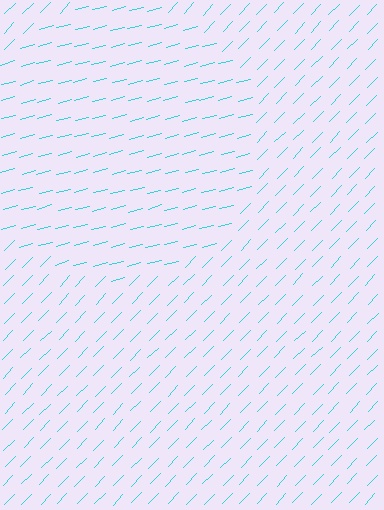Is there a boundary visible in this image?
Yes, there is a texture boundary formed by a change in line orientation.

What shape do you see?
I see a circle.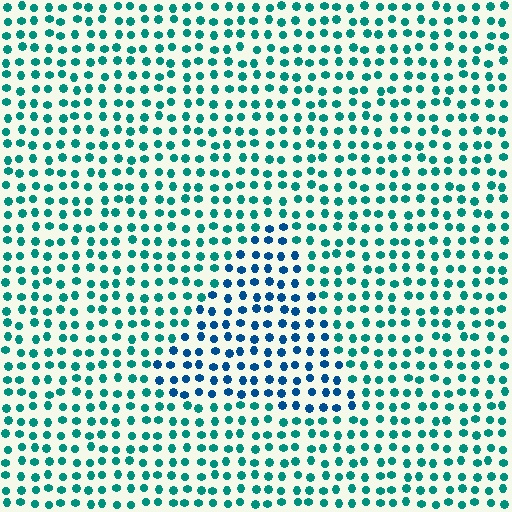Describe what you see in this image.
The image is filled with small teal elements in a uniform arrangement. A triangle-shaped region is visible where the elements are tinted to a slightly different hue, forming a subtle color boundary.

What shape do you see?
I see a triangle.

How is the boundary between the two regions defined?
The boundary is defined purely by a slight shift in hue (about 37 degrees). Spacing, size, and orientation are identical on both sides.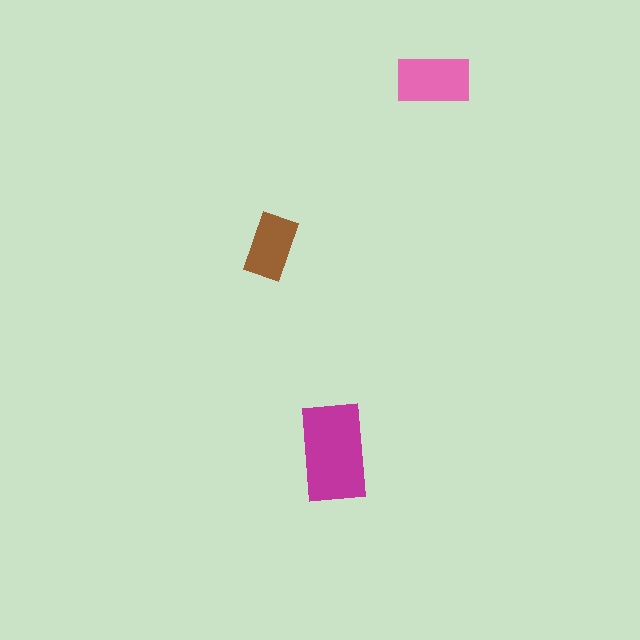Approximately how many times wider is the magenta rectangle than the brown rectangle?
About 1.5 times wider.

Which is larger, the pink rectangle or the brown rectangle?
The pink one.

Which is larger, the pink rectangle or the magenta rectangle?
The magenta one.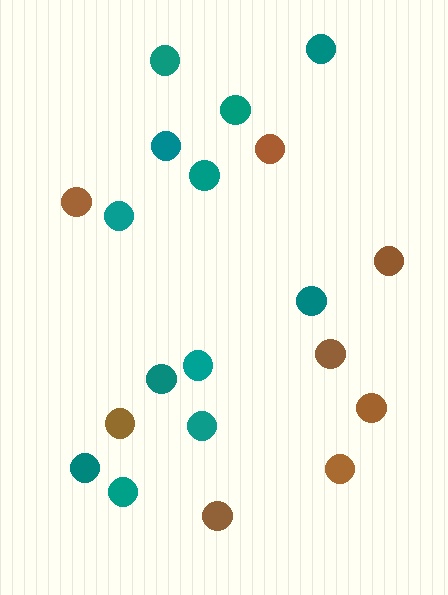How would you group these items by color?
There are 2 groups: one group of brown circles (8) and one group of teal circles (12).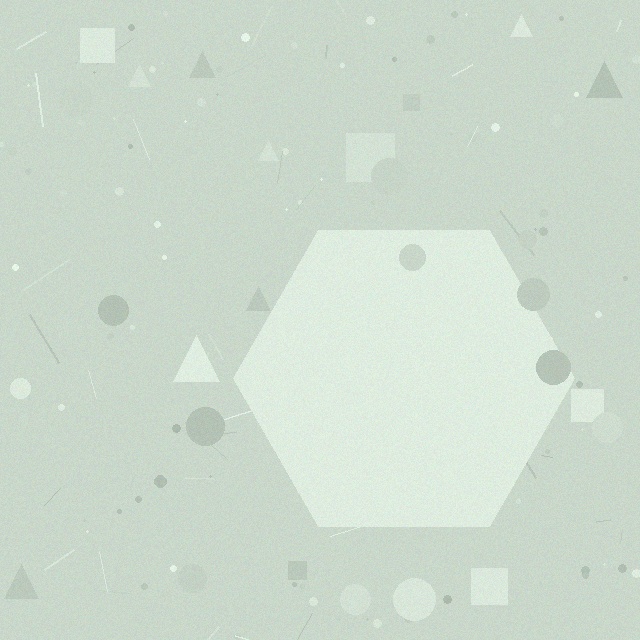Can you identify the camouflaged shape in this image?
The camouflaged shape is a hexagon.